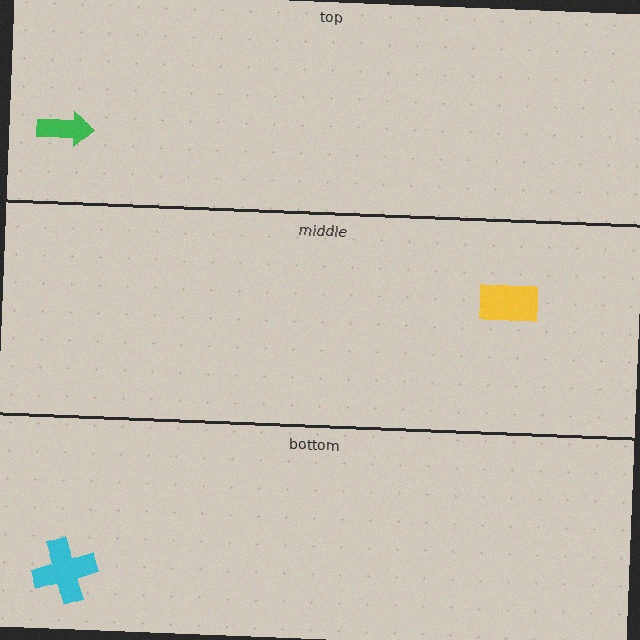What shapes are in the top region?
The green arrow.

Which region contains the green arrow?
The top region.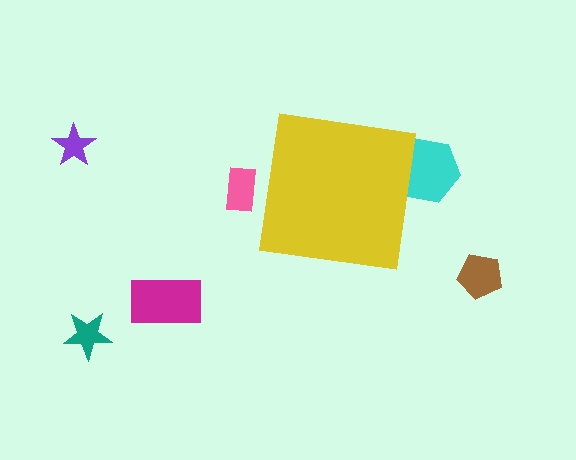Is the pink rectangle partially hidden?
Yes, the pink rectangle is partially hidden behind the yellow square.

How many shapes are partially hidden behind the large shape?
2 shapes are partially hidden.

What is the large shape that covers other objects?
A yellow square.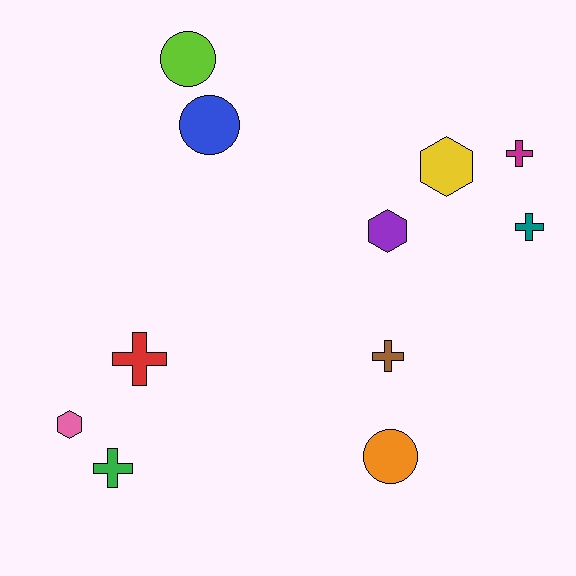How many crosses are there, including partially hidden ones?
There are 5 crosses.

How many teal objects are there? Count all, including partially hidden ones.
There is 1 teal object.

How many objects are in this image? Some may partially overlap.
There are 11 objects.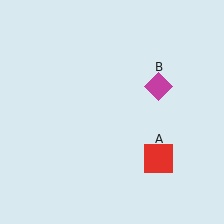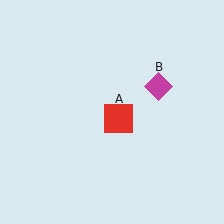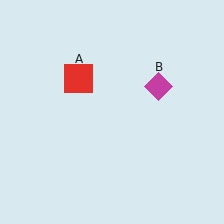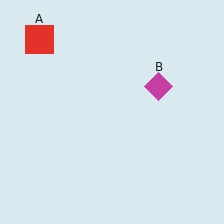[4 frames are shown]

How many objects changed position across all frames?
1 object changed position: red square (object A).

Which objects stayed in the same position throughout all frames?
Magenta diamond (object B) remained stationary.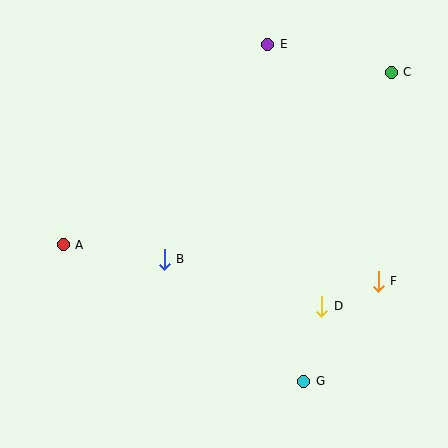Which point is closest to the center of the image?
Point B at (164, 259) is closest to the center.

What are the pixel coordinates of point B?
Point B is at (164, 259).